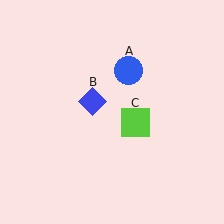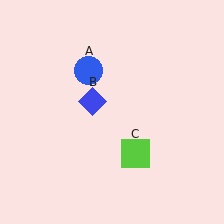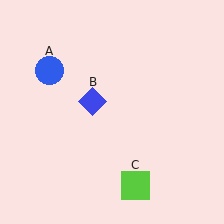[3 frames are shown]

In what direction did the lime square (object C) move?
The lime square (object C) moved down.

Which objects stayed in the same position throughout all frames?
Blue diamond (object B) remained stationary.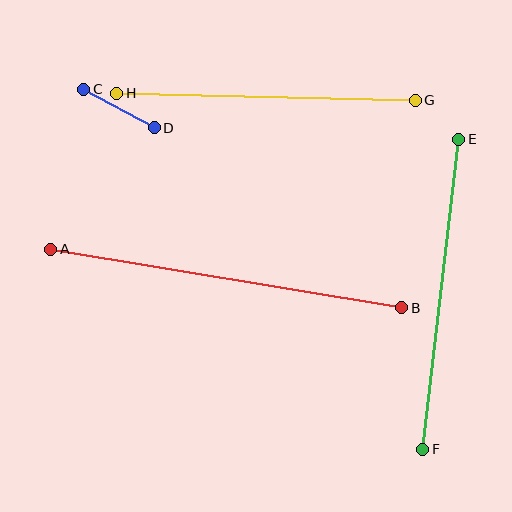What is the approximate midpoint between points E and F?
The midpoint is at approximately (441, 294) pixels.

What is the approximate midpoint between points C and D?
The midpoint is at approximately (119, 109) pixels.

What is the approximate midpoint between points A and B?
The midpoint is at approximately (226, 279) pixels.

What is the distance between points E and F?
The distance is approximately 312 pixels.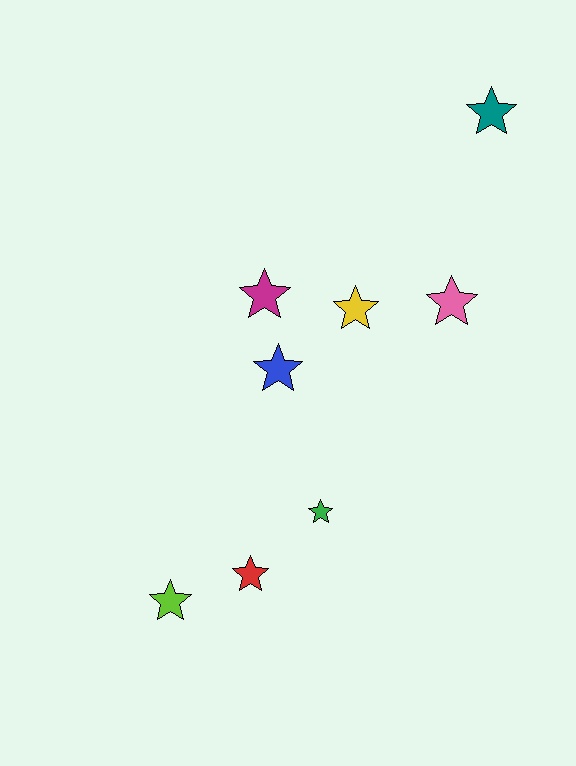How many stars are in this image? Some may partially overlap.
There are 8 stars.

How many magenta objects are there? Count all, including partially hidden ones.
There is 1 magenta object.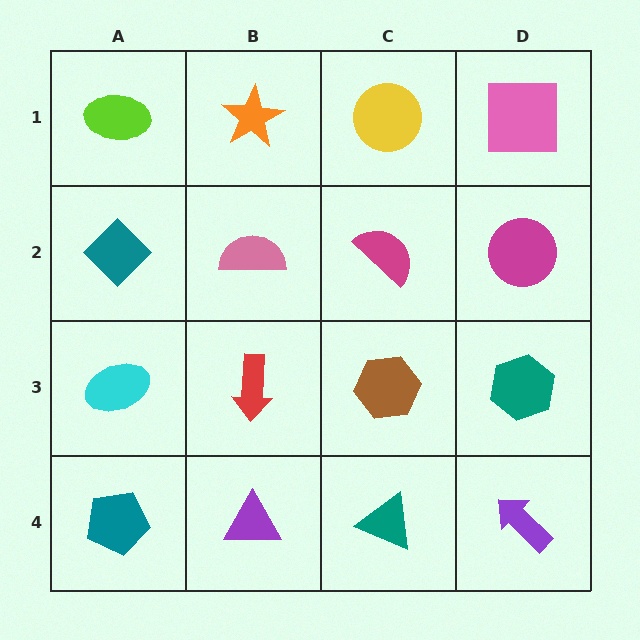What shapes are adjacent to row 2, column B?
An orange star (row 1, column B), a red arrow (row 3, column B), a teal diamond (row 2, column A), a magenta semicircle (row 2, column C).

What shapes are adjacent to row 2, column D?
A pink square (row 1, column D), a teal hexagon (row 3, column D), a magenta semicircle (row 2, column C).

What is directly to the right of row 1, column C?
A pink square.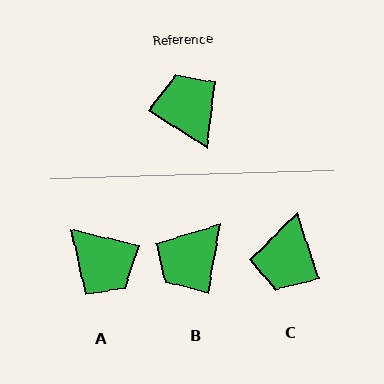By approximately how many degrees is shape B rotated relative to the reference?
Approximately 113 degrees counter-clockwise.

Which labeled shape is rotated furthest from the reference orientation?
A, about 161 degrees away.